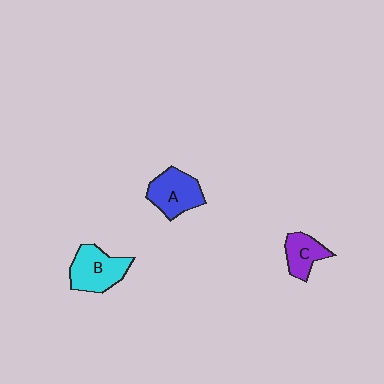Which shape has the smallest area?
Shape C (purple).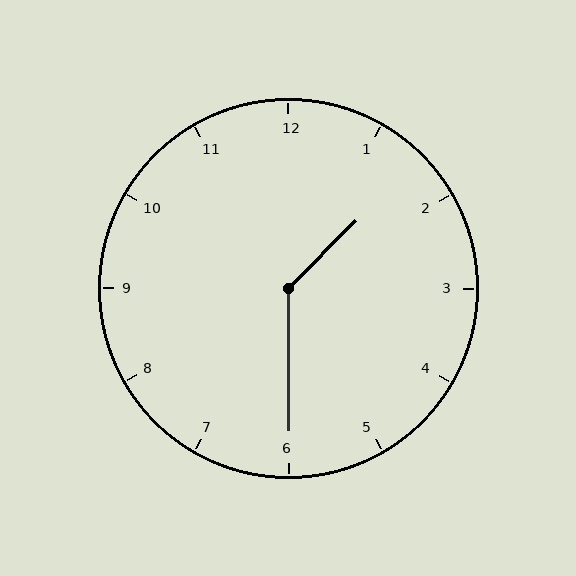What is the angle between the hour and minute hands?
Approximately 135 degrees.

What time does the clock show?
1:30.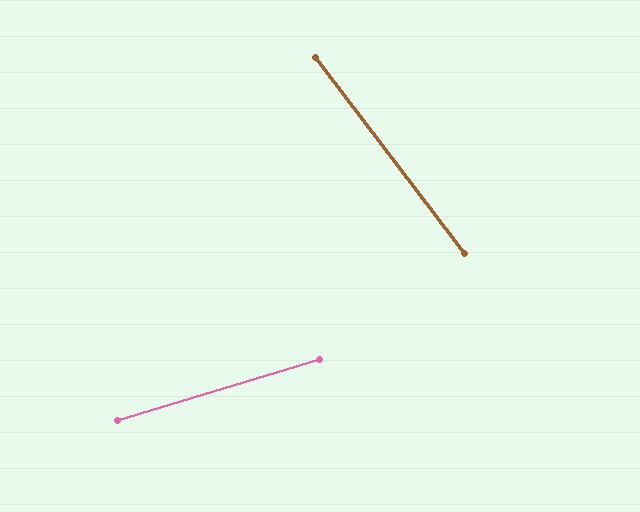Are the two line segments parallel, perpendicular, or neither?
Neither parallel nor perpendicular — they differ by about 70°.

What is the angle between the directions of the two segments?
Approximately 70 degrees.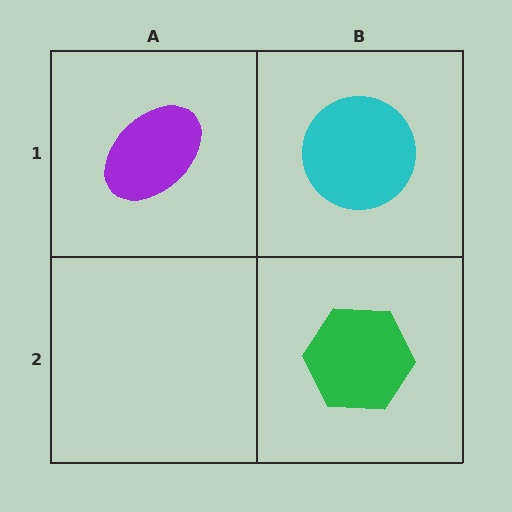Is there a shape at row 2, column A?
No, that cell is empty.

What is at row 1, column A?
A purple ellipse.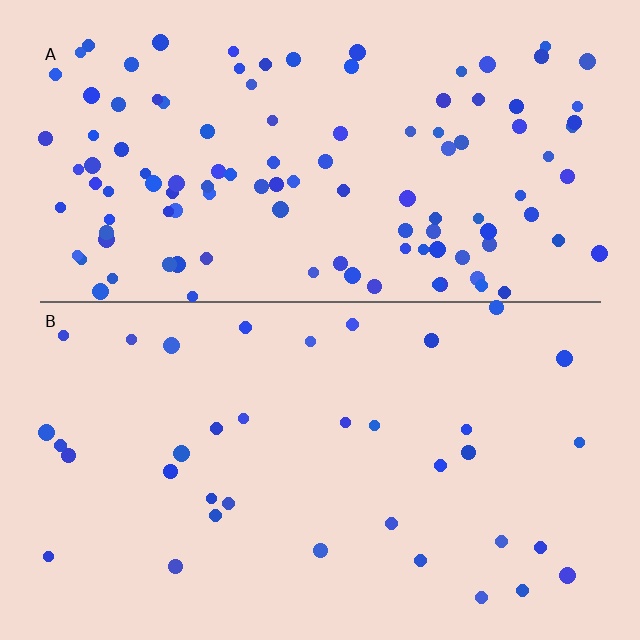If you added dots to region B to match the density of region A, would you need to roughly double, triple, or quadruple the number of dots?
Approximately triple.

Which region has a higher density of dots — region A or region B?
A (the top).